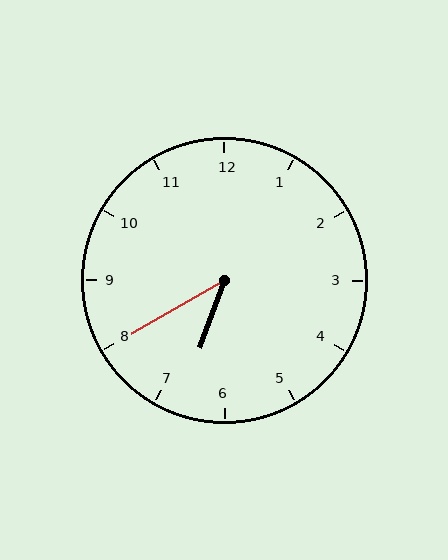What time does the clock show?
6:40.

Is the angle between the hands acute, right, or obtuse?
It is acute.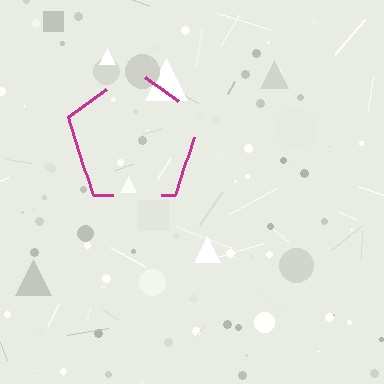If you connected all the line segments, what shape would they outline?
They would outline a pentagon.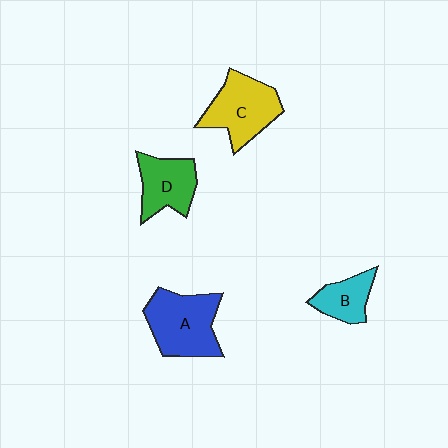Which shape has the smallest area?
Shape B (cyan).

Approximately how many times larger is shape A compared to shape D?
Approximately 1.4 times.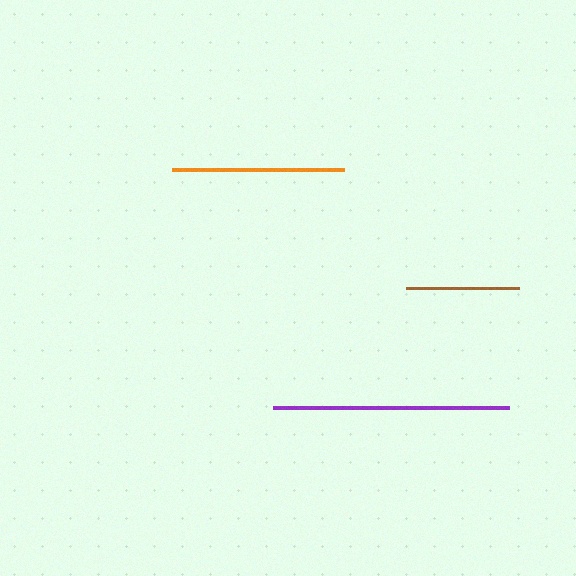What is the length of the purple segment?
The purple segment is approximately 237 pixels long.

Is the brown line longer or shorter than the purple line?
The purple line is longer than the brown line.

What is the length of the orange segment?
The orange segment is approximately 172 pixels long.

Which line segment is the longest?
The purple line is the longest at approximately 237 pixels.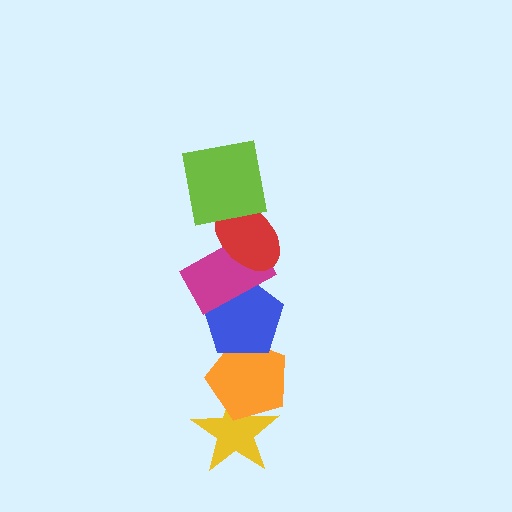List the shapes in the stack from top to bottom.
From top to bottom: the lime square, the red ellipse, the magenta rectangle, the blue pentagon, the orange pentagon, the yellow star.